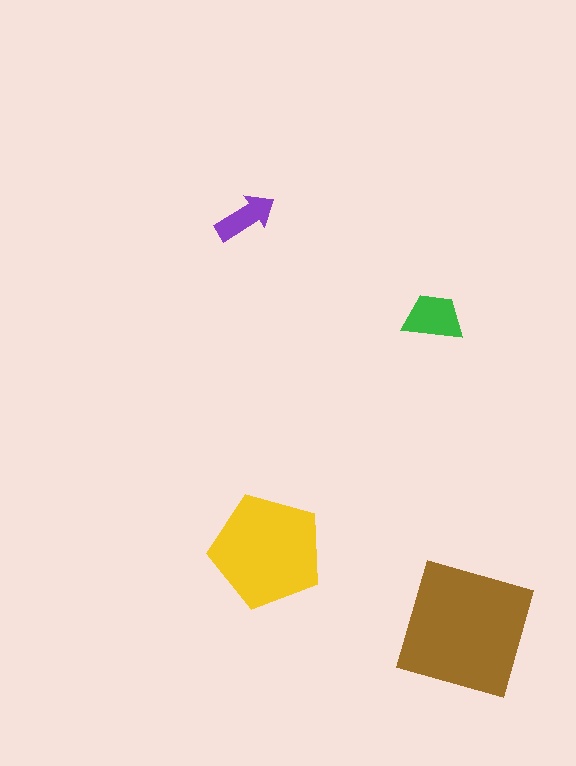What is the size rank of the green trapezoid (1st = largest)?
3rd.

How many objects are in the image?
There are 4 objects in the image.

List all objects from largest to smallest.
The brown square, the yellow pentagon, the green trapezoid, the purple arrow.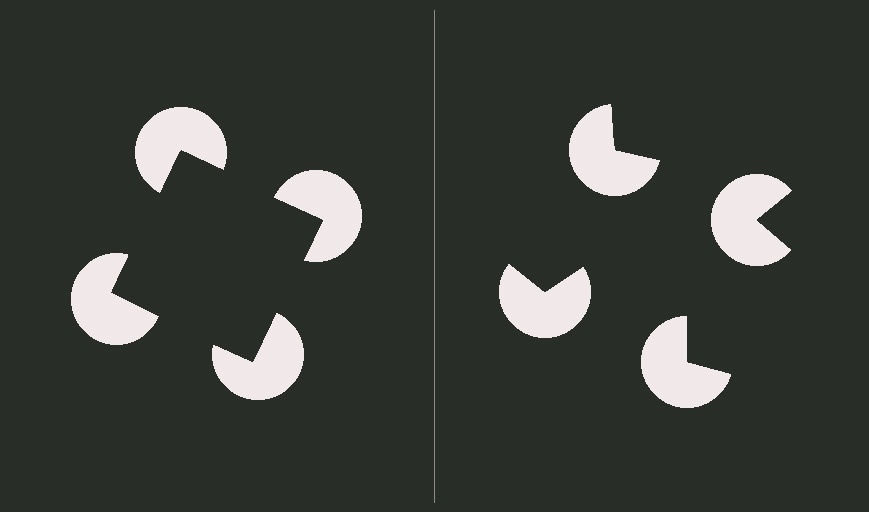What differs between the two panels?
The pac-man discs are positioned identically on both sides; only the wedge orientations differ. On the left they align to a square; on the right they are misaligned.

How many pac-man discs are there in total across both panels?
8 — 4 on each side.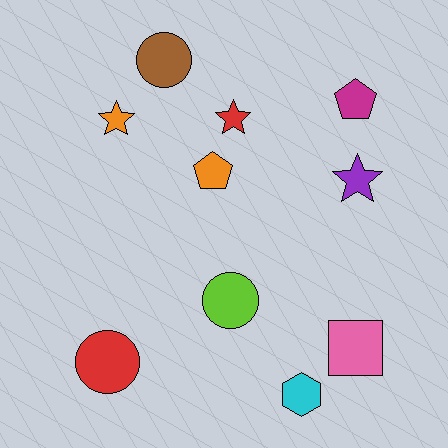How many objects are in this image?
There are 10 objects.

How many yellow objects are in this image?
There are no yellow objects.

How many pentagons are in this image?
There are 2 pentagons.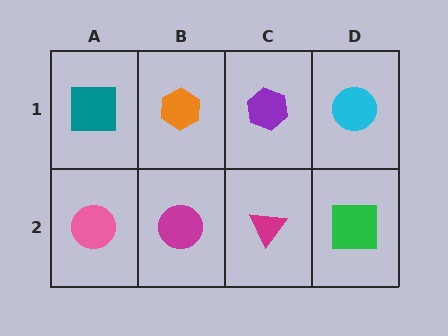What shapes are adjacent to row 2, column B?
An orange hexagon (row 1, column B), a pink circle (row 2, column A), a magenta triangle (row 2, column C).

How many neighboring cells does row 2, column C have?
3.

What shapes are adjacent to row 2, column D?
A cyan circle (row 1, column D), a magenta triangle (row 2, column C).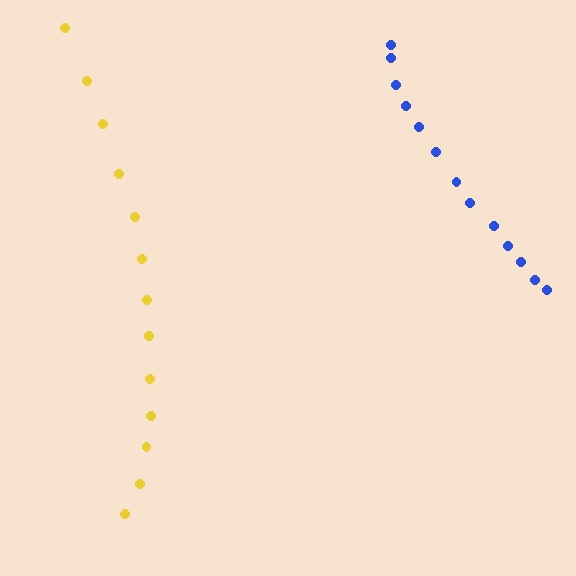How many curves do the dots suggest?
There are 2 distinct paths.